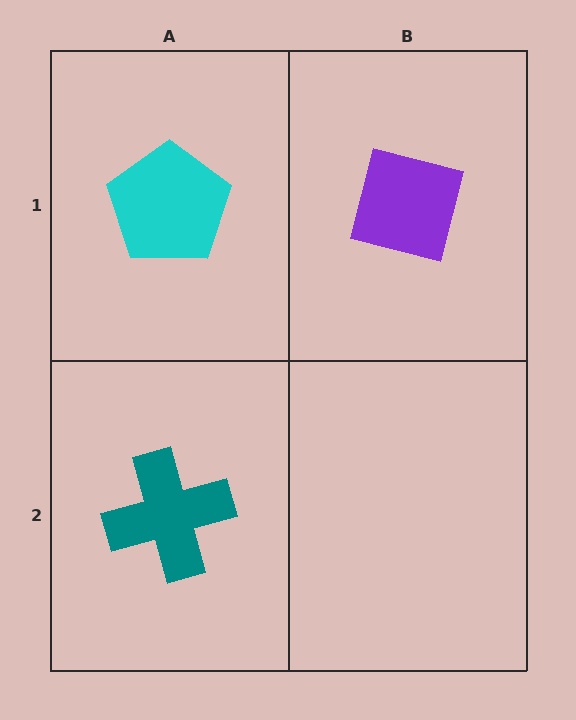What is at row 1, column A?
A cyan pentagon.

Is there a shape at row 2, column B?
No, that cell is empty.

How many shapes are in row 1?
2 shapes.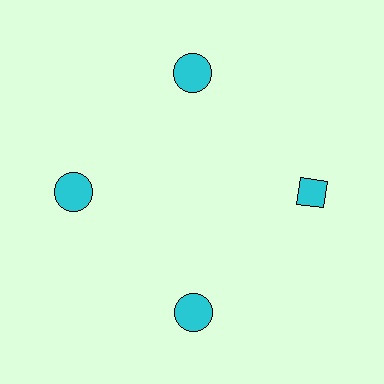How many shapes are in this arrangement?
There are 4 shapes arranged in a ring pattern.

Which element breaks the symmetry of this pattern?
The cyan diamond at roughly the 3 o'clock position breaks the symmetry. All other shapes are cyan circles.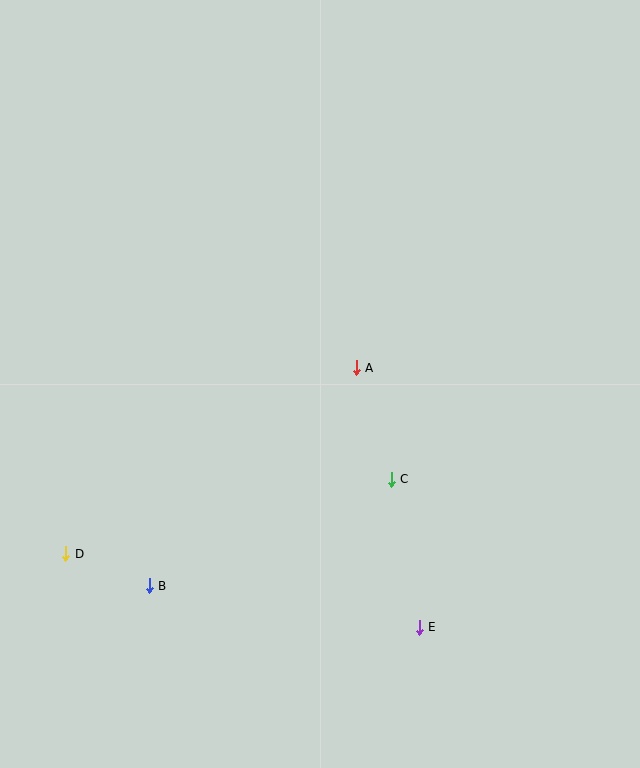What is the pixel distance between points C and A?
The distance between C and A is 117 pixels.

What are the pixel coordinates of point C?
Point C is at (391, 479).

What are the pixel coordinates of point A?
Point A is at (356, 368).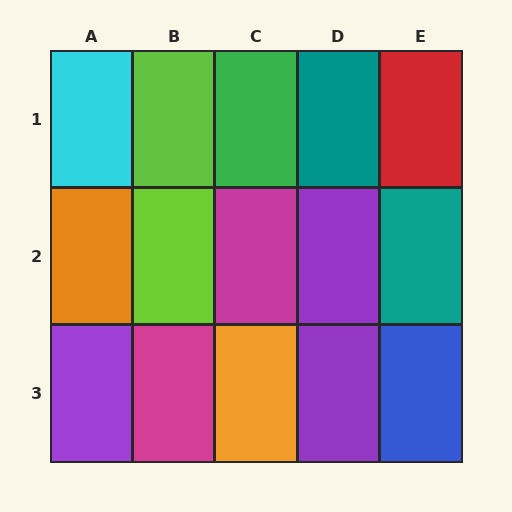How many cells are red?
1 cell is red.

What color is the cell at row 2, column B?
Lime.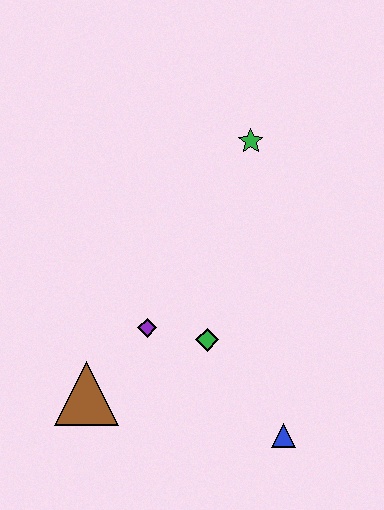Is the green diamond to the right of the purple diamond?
Yes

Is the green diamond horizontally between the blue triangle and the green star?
No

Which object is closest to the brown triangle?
The purple diamond is closest to the brown triangle.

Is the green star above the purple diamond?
Yes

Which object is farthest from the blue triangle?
The green star is farthest from the blue triangle.